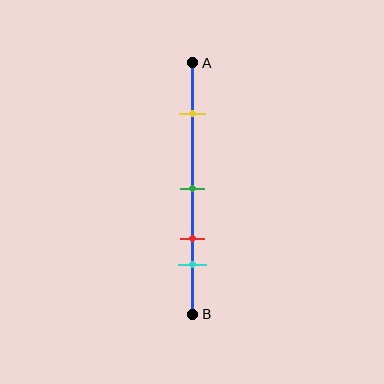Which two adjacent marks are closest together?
The red and cyan marks are the closest adjacent pair.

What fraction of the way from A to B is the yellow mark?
The yellow mark is approximately 20% (0.2) of the way from A to B.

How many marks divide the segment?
There are 4 marks dividing the segment.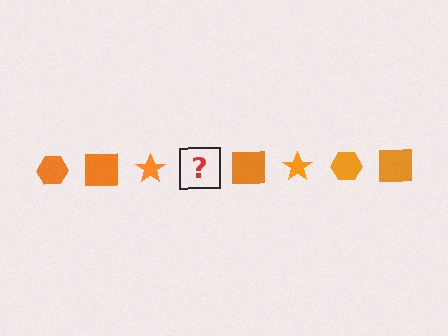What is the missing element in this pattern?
The missing element is an orange hexagon.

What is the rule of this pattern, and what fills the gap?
The rule is that the pattern cycles through hexagon, square, star shapes in orange. The gap should be filled with an orange hexagon.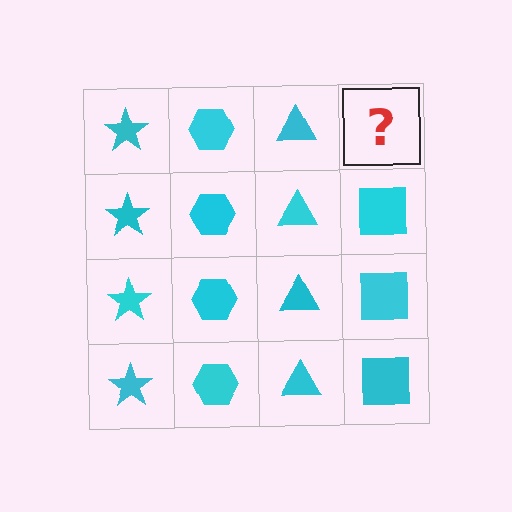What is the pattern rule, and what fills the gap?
The rule is that each column has a consistent shape. The gap should be filled with a cyan square.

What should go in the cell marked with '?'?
The missing cell should contain a cyan square.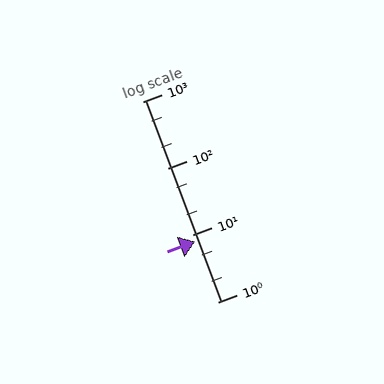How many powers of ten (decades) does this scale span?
The scale spans 3 decades, from 1 to 1000.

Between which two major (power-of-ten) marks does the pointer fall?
The pointer is between 1 and 10.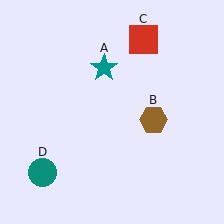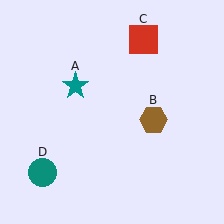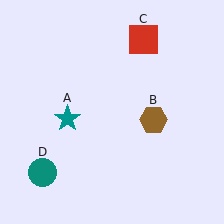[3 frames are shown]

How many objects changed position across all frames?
1 object changed position: teal star (object A).